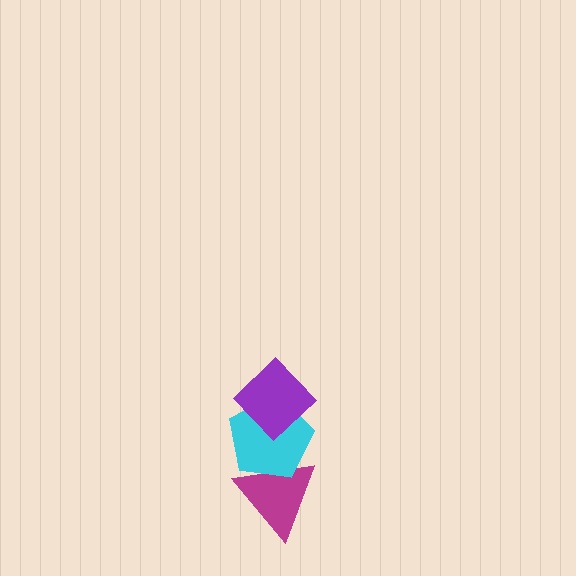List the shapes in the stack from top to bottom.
From top to bottom: the purple diamond, the cyan pentagon, the magenta triangle.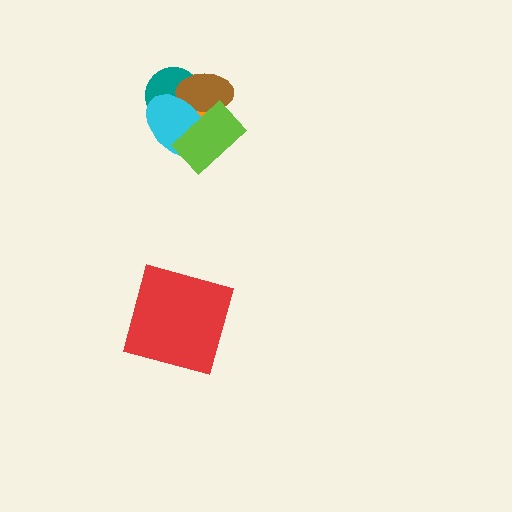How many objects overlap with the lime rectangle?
3 objects overlap with the lime rectangle.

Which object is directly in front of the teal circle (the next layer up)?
The brown ellipse is directly in front of the teal circle.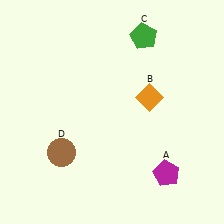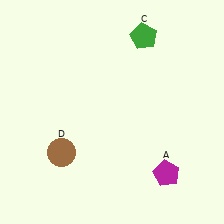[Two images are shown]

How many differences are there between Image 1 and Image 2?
There is 1 difference between the two images.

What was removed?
The orange diamond (B) was removed in Image 2.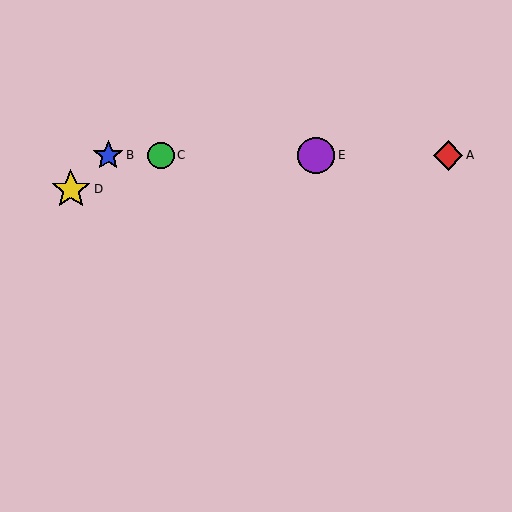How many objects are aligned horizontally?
4 objects (A, B, C, E) are aligned horizontally.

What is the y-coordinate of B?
Object B is at y≈155.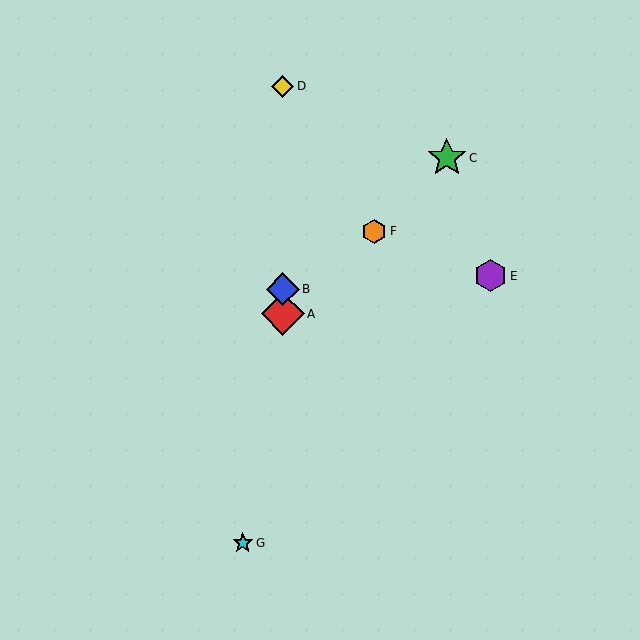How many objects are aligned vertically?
3 objects (A, B, D) are aligned vertically.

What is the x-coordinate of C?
Object C is at x≈447.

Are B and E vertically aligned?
No, B is at x≈283 and E is at x≈491.